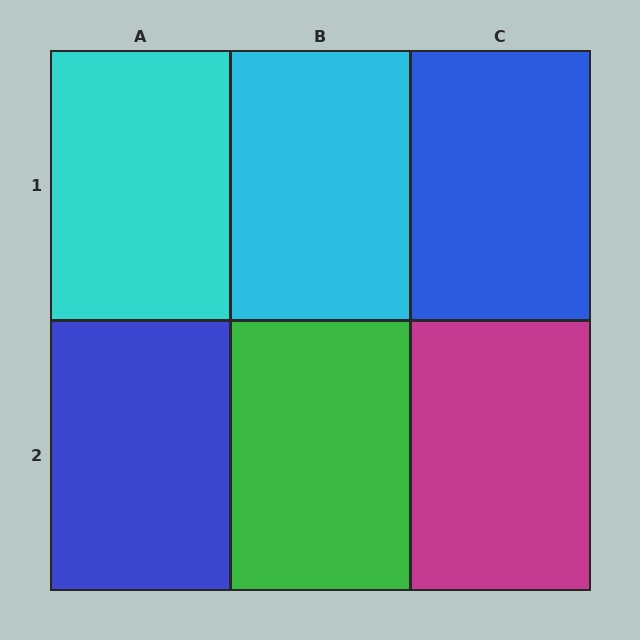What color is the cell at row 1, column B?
Cyan.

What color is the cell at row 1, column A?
Cyan.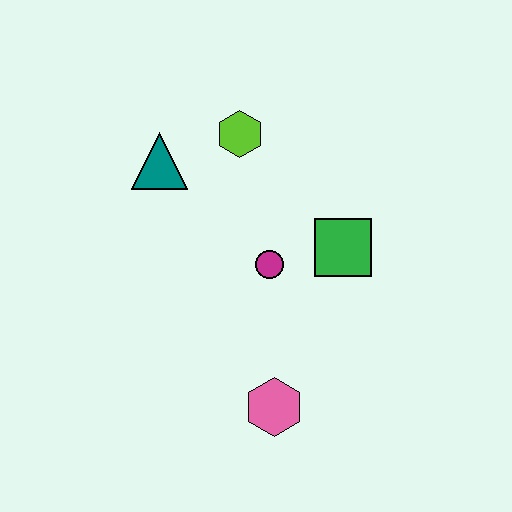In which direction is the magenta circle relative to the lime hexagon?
The magenta circle is below the lime hexagon.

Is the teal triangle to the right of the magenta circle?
No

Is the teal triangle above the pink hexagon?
Yes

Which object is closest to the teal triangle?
The lime hexagon is closest to the teal triangle.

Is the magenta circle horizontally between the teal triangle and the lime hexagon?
No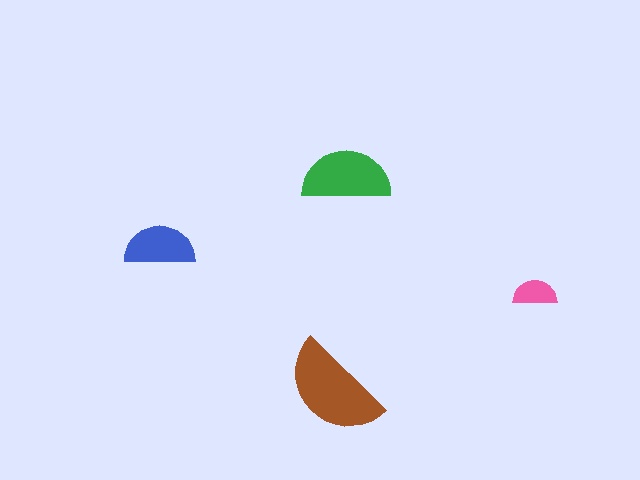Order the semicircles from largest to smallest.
the brown one, the green one, the blue one, the pink one.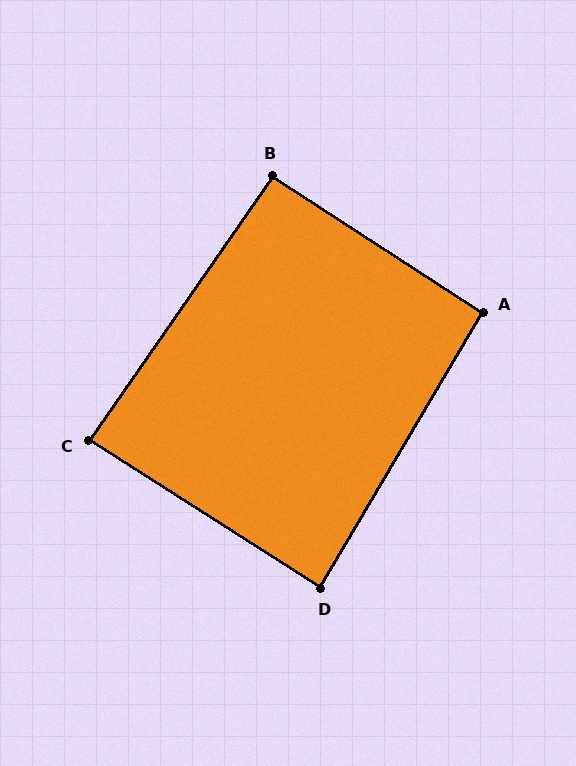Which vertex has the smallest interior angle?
C, at approximately 88 degrees.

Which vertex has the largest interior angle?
A, at approximately 92 degrees.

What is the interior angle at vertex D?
Approximately 88 degrees (approximately right).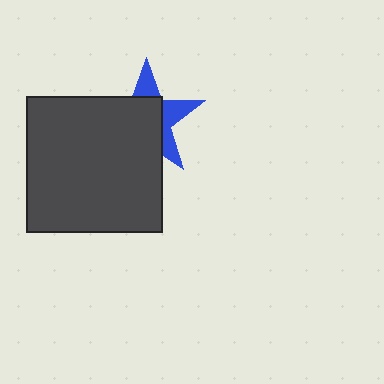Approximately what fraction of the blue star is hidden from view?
Roughly 64% of the blue star is hidden behind the dark gray square.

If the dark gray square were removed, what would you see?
You would see the complete blue star.